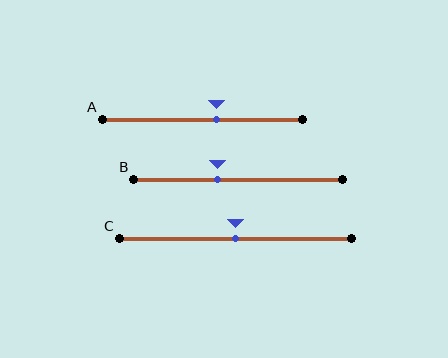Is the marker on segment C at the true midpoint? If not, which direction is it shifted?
Yes, the marker on segment C is at the true midpoint.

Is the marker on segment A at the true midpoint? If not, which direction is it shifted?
No, the marker on segment A is shifted to the right by about 7% of the segment length.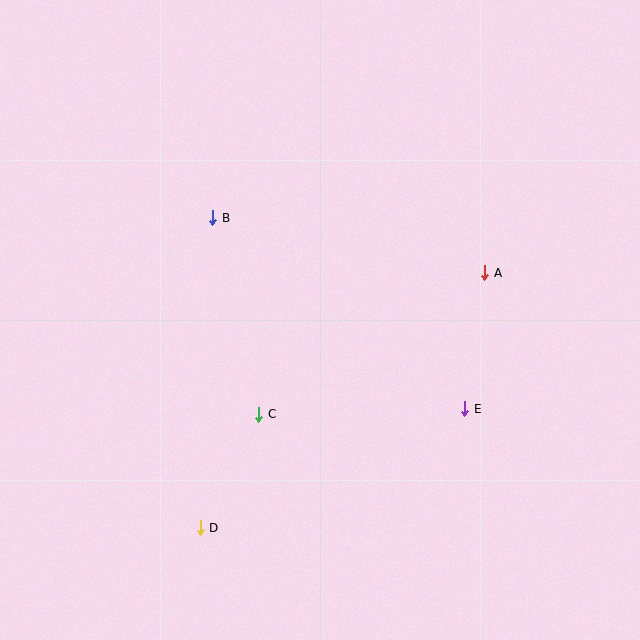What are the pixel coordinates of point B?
Point B is at (213, 218).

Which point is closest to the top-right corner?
Point A is closest to the top-right corner.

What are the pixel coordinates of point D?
Point D is at (200, 528).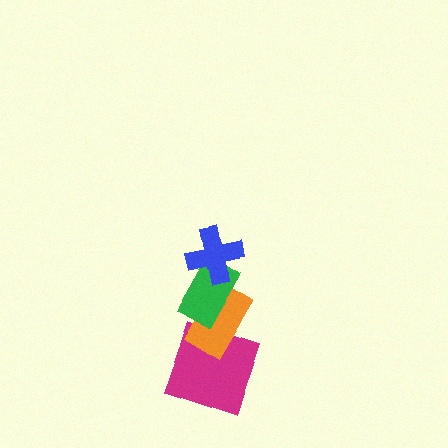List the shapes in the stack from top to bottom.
From top to bottom: the blue cross, the green rectangle, the orange rectangle, the magenta square.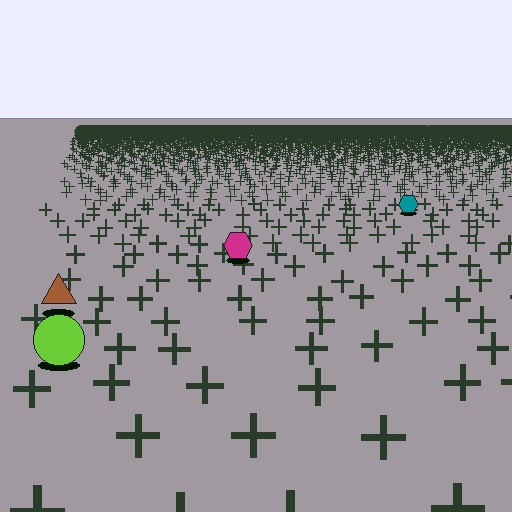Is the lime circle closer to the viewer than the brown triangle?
Yes. The lime circle is closer — you can tell from the texture gradient: the ground texture is coarser near it.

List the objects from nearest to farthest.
From nearest to farthest: the lime circle, the brown triangle, the magenta hexagon, the teal hexagon.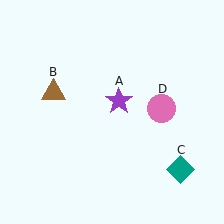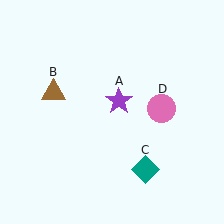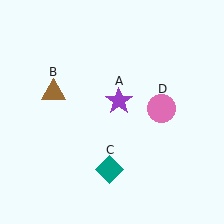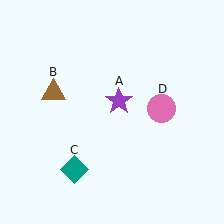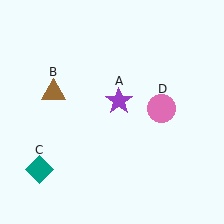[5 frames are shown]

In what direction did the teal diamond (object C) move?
The teal diamond (object C) moved left.